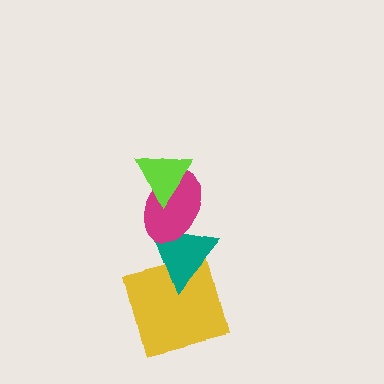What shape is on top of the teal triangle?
The magenta ellipse is on top of the teal triangle.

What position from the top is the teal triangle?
The teal triangle is 3rd from the top.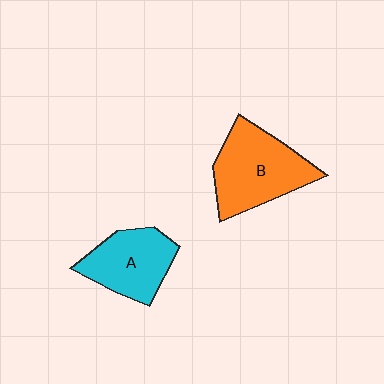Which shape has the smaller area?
Shape A (cyan).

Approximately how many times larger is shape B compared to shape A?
Approximately 1.3 times.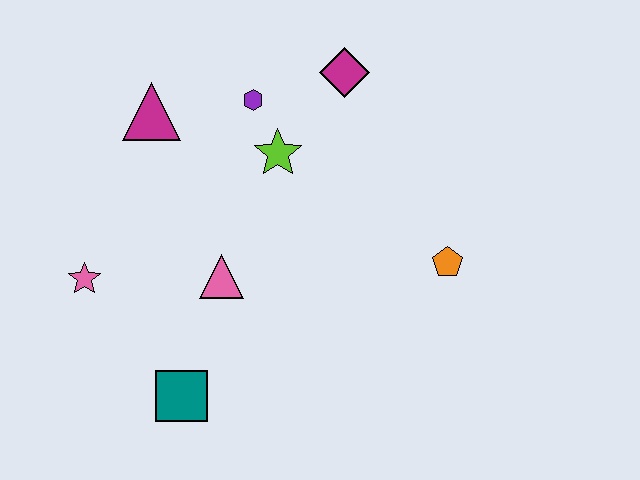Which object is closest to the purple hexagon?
The lime star is closest to the purple hexagon.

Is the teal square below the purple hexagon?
Yes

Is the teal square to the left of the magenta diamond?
Yes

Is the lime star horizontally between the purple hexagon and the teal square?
No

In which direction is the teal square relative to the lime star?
The teal square is below the lime star.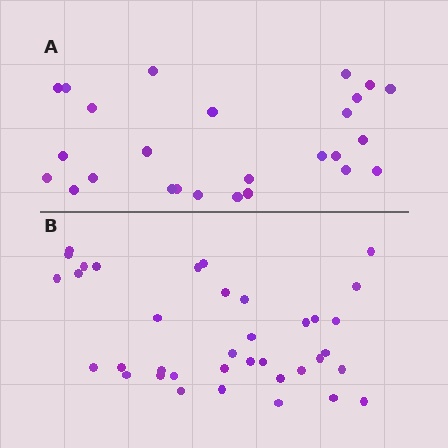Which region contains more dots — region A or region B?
Region B (the bottom region) has more dots.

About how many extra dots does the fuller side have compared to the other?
Region B has roughly 12 or so more dots than region A.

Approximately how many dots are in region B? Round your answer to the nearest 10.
About 40 dots. (The exact count is 37, which rounds to 40.)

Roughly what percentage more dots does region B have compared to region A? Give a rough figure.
About 40% more.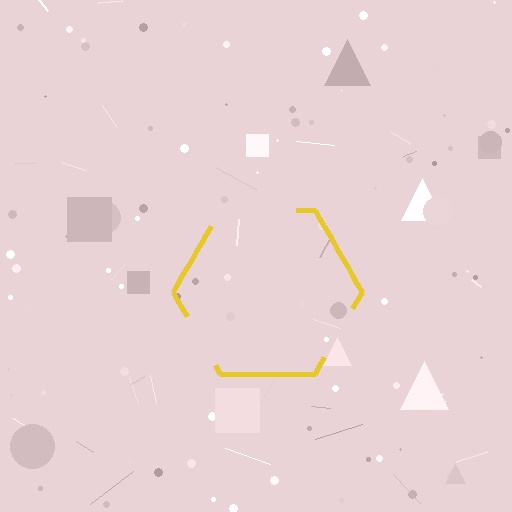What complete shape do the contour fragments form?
The contour fragments form a hexagon.